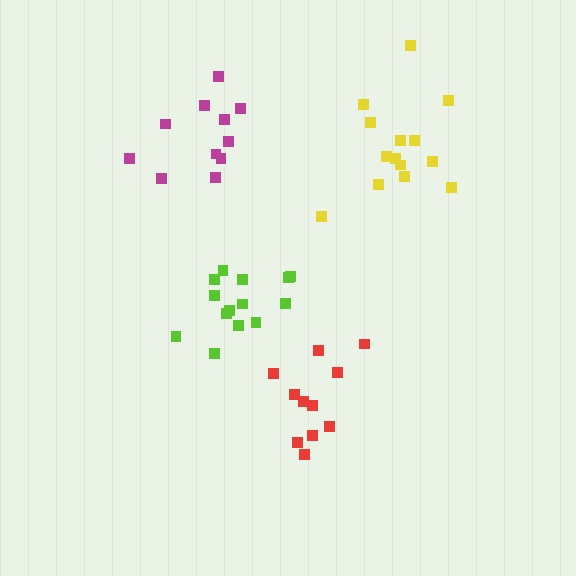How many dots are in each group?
Group 1: 11 dots, Group 2: 14 dots, Group 3: 14 dots, Group 4: 11 dots (50 total).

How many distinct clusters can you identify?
There are 4 distinct clusters.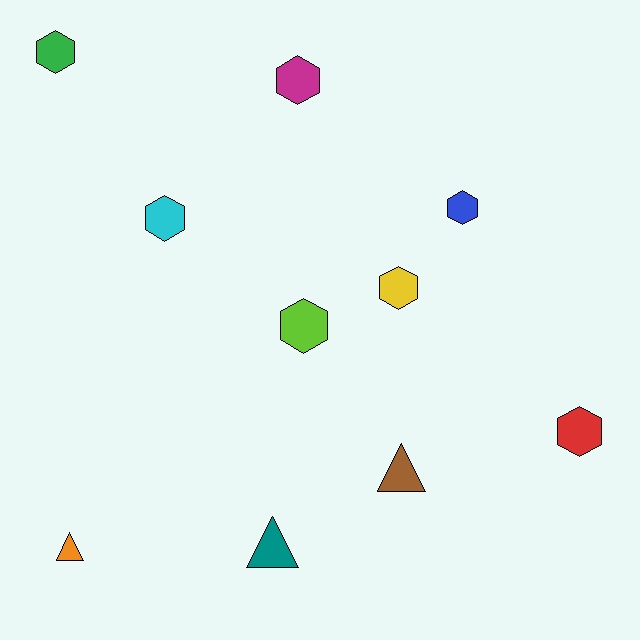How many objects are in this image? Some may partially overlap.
There are 10 objects.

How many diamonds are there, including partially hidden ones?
There are no diamonds.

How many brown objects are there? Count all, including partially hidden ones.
There is 1 brown object.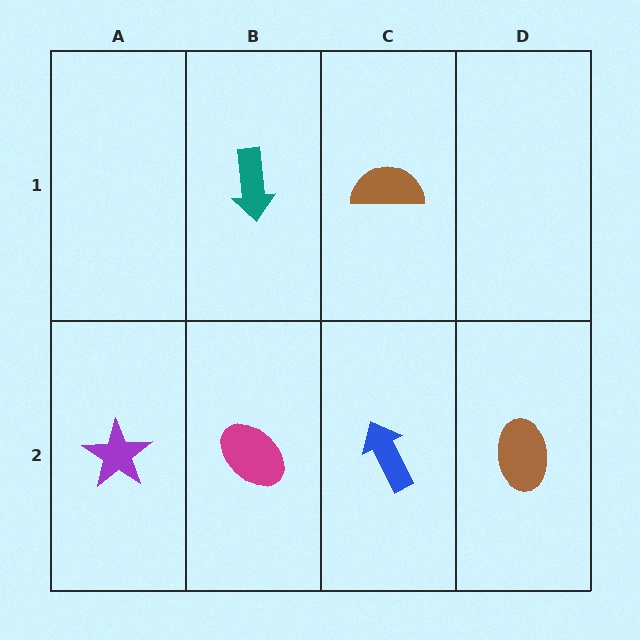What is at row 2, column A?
A purple star.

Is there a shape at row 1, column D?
No, that cell is empty.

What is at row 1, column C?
A brown semicircle.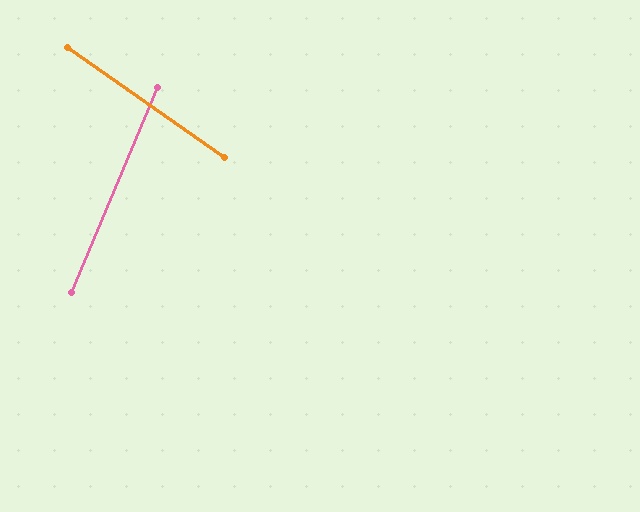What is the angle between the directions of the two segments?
Approximately 78 degrees.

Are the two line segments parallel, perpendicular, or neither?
Neither parallel nor perpendicular — they differ by about 78°.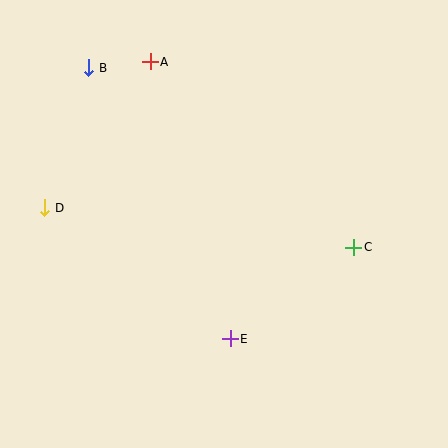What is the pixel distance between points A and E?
The distance between A and E is 288 pixels.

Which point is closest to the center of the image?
Point E at (230, 339) is closest to the center.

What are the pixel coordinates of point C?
Point C is at (354, 247).